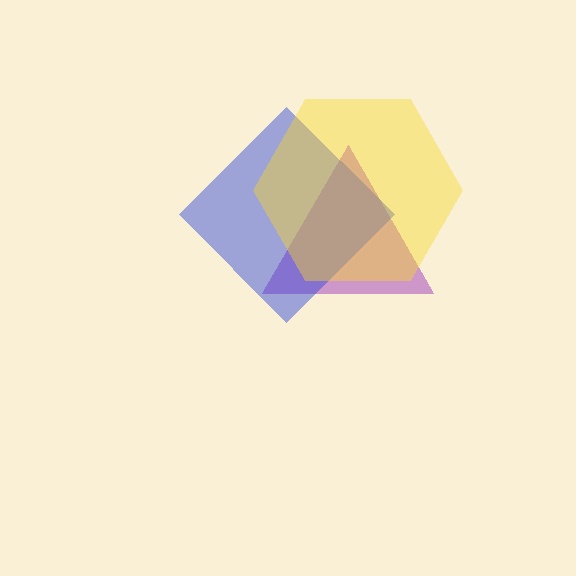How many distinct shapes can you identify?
There are 3 distinct shapes: a purple triangle, a blue diamond, a yellow hexagon.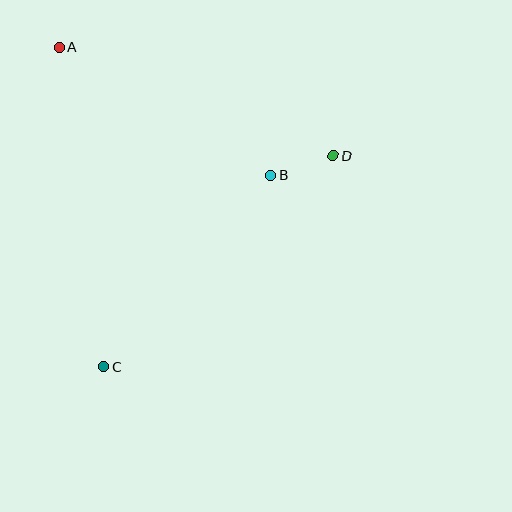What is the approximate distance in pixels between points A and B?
The distance between A and B is approximately 247 pixels.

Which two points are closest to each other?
Points B and D are closest to each other.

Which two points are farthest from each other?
Points A and C are farthest from each other.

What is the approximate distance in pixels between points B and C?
The distance between B and C is approximately 254 pixels.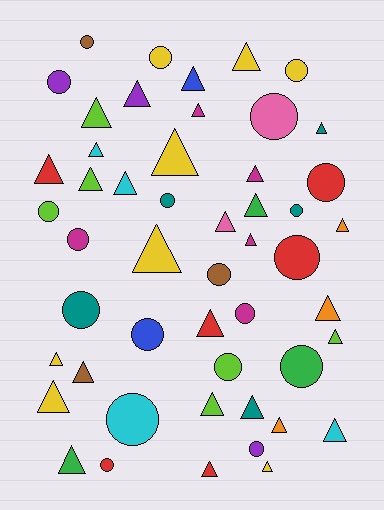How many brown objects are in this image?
There are 3 brown objects.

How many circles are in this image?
There are 20 circles.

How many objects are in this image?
There are 50 objects.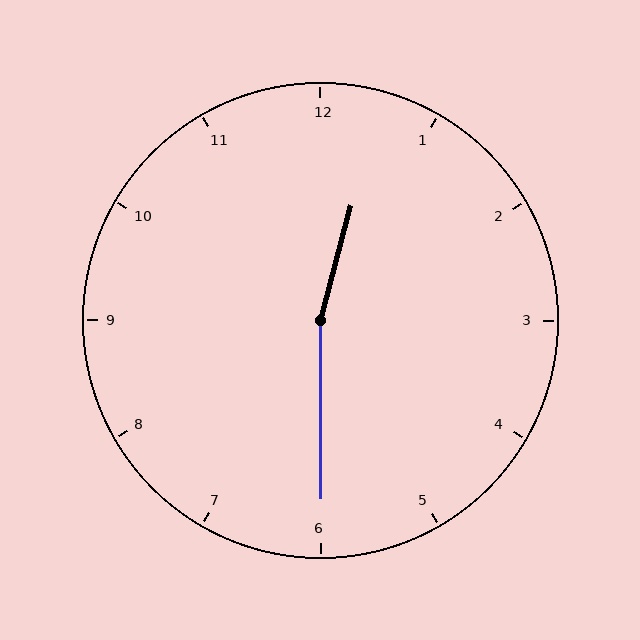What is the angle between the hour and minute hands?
Approximately 165 degrees.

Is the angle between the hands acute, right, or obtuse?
It is obtuse.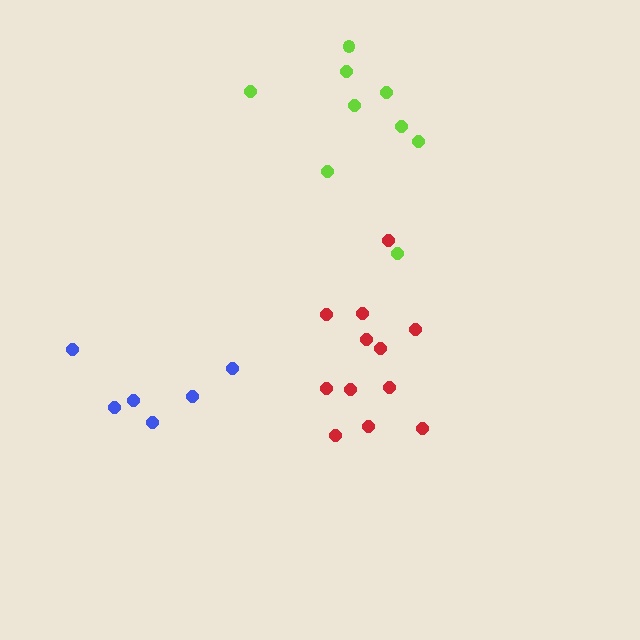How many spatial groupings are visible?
There are 3 spatial groupings.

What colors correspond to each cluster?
The clusters are colored: red, blue, lime.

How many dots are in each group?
Group 1: 12 dots, Group 2: 6 dots, Group 3: 9 dots (27 total).